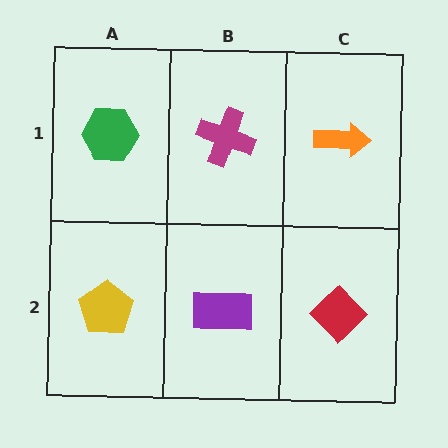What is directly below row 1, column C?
A red diamond.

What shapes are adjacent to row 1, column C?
A red diamond (row 2, column C), a magenta cross (row 1, column B).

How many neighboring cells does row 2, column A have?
2.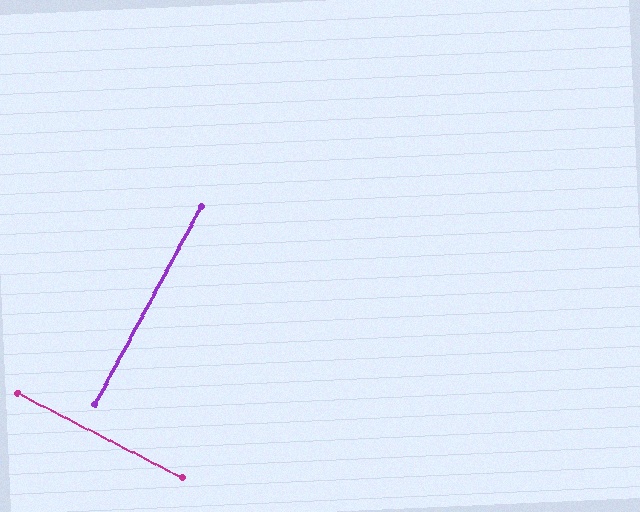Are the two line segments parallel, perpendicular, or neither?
Perpendicular — they meet at approximately 89°.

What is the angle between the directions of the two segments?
Approximately 89 degrees.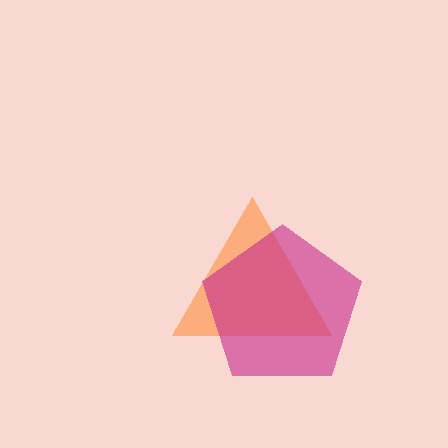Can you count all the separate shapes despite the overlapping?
Yes, there are 2 separate shapes.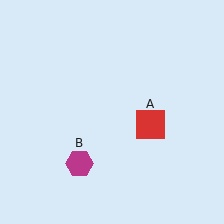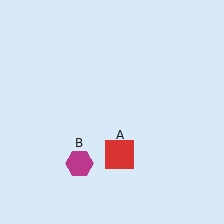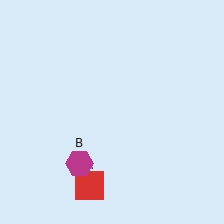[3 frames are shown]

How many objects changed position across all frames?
1 object changed position: red square (object A).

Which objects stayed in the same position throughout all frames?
Magenta hexagon (object B) remained stationary.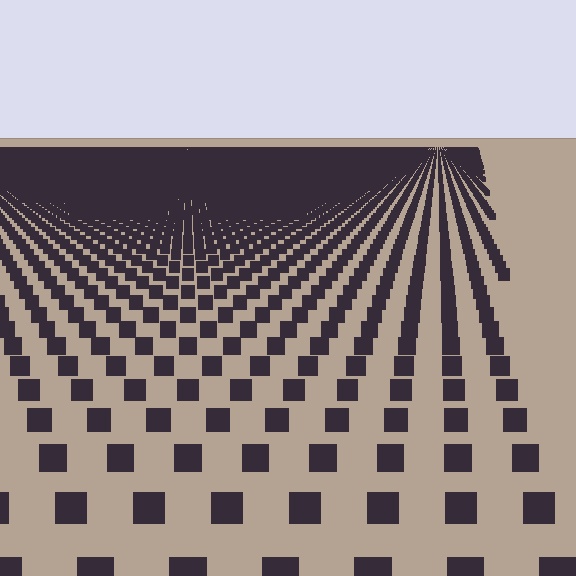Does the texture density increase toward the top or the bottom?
Density increases toward the top.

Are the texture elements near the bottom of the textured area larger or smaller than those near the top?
Larger. Near the bottom, elements are closer to the viewer and appear at a bigger on-screen size.